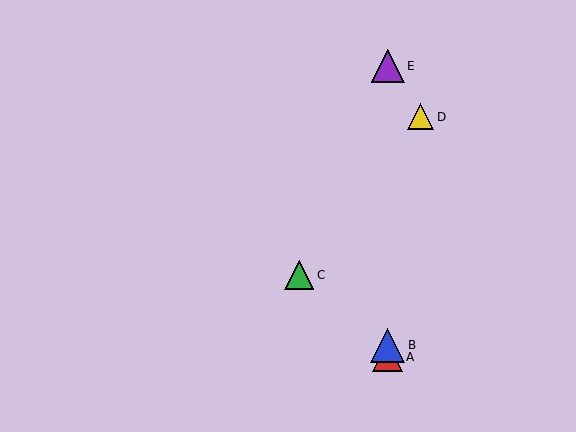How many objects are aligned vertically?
3 objects (A, B, E) are aligned vertically.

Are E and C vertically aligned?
No, E is at x≈388 and C is at x≈299.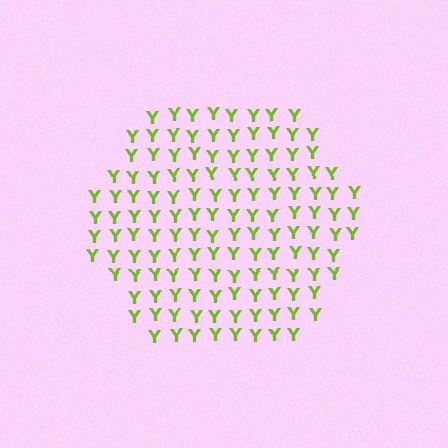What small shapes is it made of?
It is made of small letter Y's.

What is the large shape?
The large shape is a hexagon.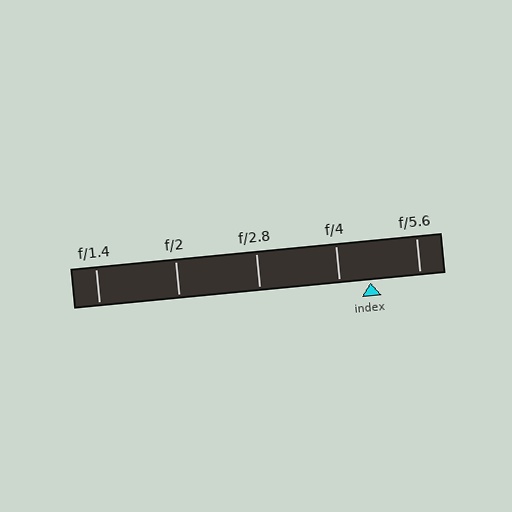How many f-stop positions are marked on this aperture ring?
There are 5 f-stop positions marked.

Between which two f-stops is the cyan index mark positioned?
The index mark is between f/4 and f/5.6.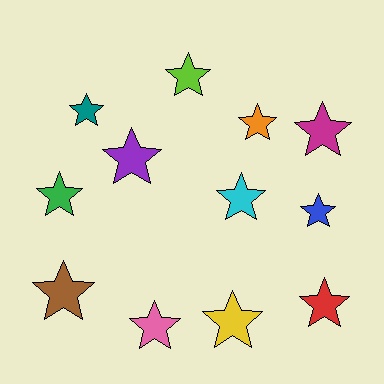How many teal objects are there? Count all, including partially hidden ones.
There is 1 teal object.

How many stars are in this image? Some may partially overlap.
There are 12 stars.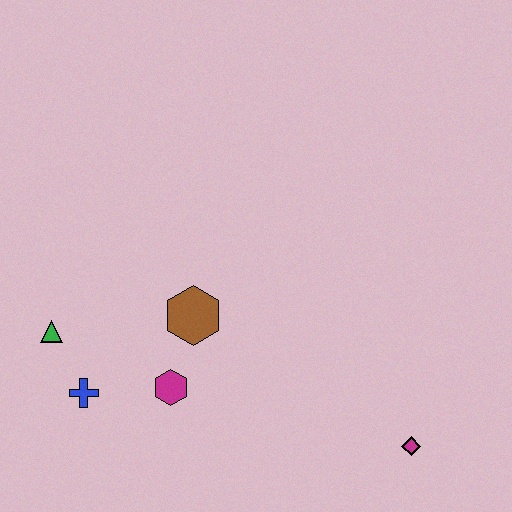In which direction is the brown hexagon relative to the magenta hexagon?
The brown hexagon is above the magenta hexagon.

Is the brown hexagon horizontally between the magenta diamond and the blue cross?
Yes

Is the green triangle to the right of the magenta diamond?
No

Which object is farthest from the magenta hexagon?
The magenta diamond is farthest from the magenta hexagon.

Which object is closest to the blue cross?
The green triangle is closest to the blue cross.